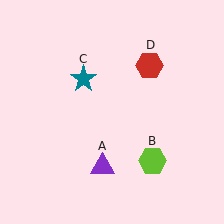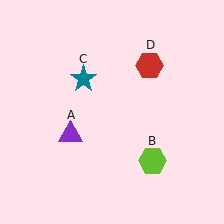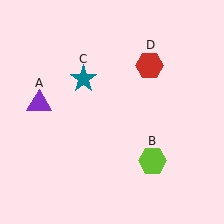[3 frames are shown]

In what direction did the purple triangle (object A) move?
The purple triangle (object A) moved up and to the left.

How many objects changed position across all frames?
1 object changed position: purple triangle (object A).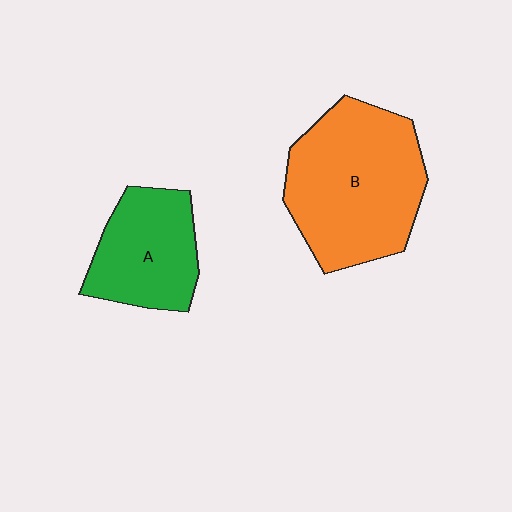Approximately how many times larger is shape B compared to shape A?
Approximately 1.7 times.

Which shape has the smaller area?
Shape A (green).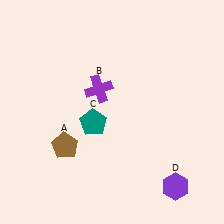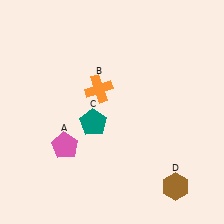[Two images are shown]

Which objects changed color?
A changed from brown to pink. B changed from purple to orange. D changed from purple to brown.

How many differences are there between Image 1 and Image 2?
There are 3 differences between the two images.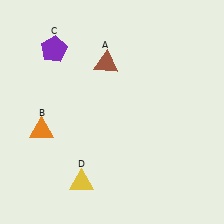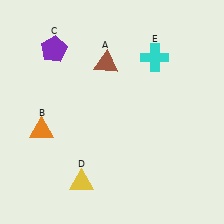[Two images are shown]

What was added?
A cyan cross (E) was added in Image 2.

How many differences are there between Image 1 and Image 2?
There is 1 difference between the two images.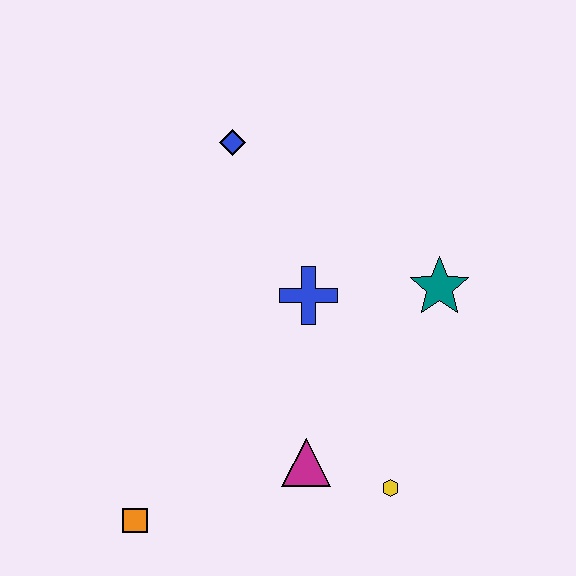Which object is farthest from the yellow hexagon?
The blue diamond is farthest from the yellow hexagon.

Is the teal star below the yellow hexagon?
No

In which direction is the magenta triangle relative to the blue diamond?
The magenta triangle is below the blue diamond.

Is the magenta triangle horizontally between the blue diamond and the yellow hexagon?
Yes